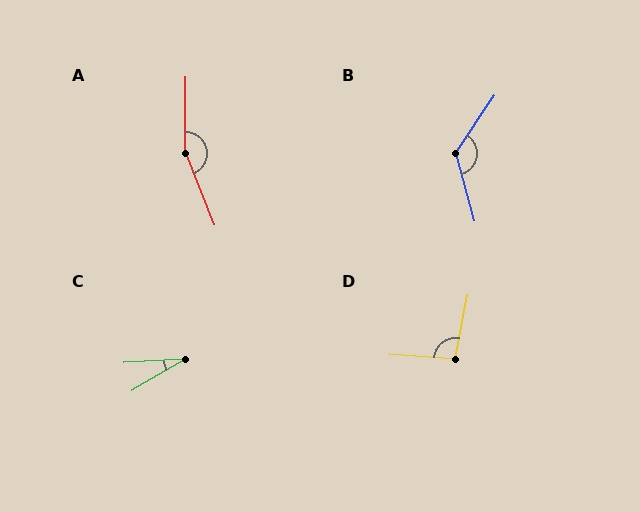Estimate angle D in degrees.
Approximately 97 degrees.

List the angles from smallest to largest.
C (28°), D (97°), B (131°), A (158°).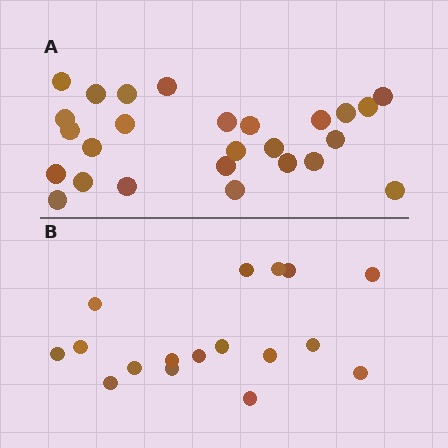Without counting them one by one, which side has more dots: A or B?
Region A (the top region) has more dots.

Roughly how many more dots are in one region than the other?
Region A has roughly 8 or so more dots than region B.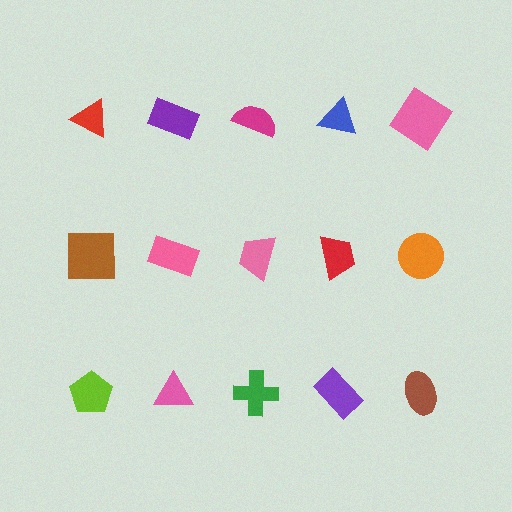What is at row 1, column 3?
A magenta semicircle.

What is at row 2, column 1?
A brown square.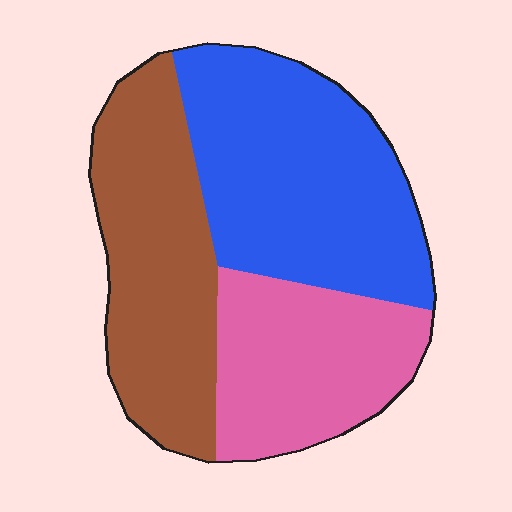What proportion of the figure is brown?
Brown covers about 35% of the figure.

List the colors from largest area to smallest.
From largest to smallest: blue, brown, pink.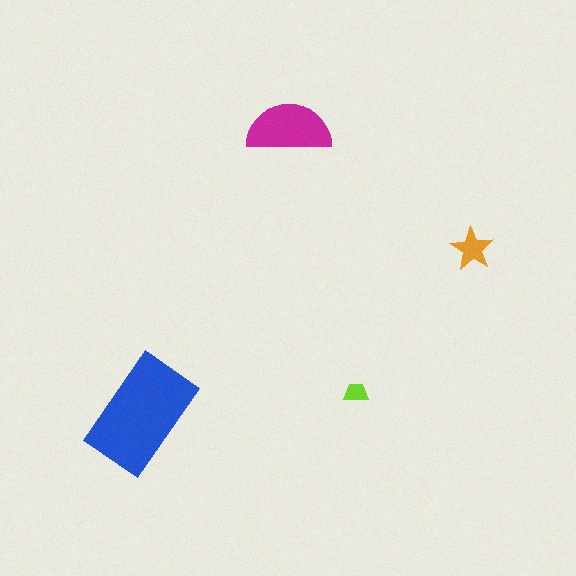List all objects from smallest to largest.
The lime trapezoid, the orange star, the magenta semicircle, the blue rectangle.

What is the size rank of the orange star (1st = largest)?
3rd.